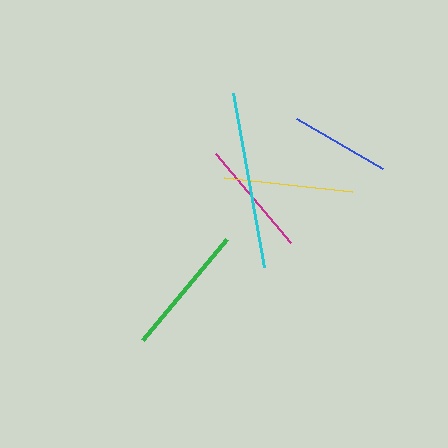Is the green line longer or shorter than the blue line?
The green line is longer than the blue line.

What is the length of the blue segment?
The blue segment is approximately 100 pixels long.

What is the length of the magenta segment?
The magenta segment is approximately 117 pixels long.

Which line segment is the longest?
The cyan line is the longest at approximately 177 pixels.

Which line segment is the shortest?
The blue line is the shortest at approximately 100 pixels.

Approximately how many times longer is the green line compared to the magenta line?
The green line is approximately 1.1 times the length of the magenta line.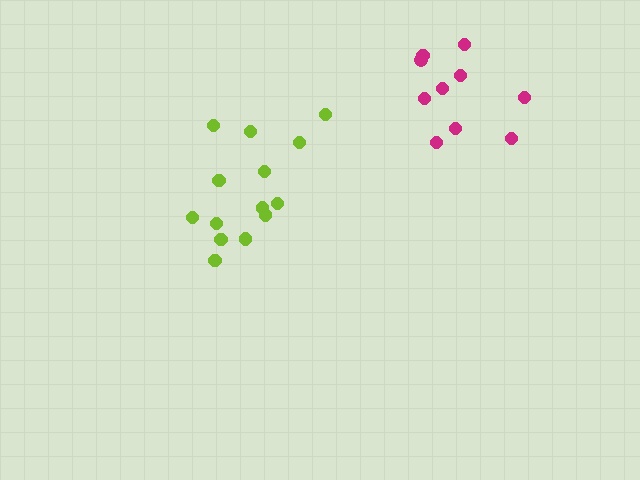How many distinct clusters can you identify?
There are 2 distinct clusters.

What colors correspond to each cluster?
The clusters are colored: lime, magenta.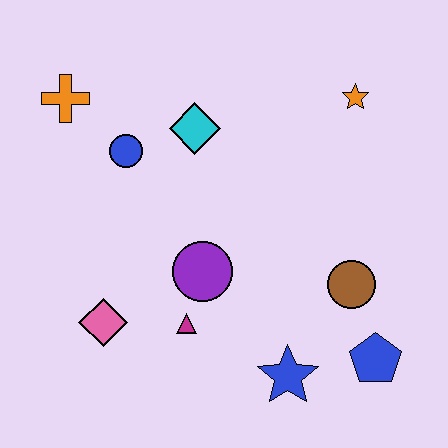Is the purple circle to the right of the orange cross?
Yes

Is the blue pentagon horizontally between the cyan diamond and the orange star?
No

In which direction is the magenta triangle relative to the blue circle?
The magenta triangle is below the blue circle.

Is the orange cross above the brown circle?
Yes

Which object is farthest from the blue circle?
The blue pentagon is farthest from the blue circle.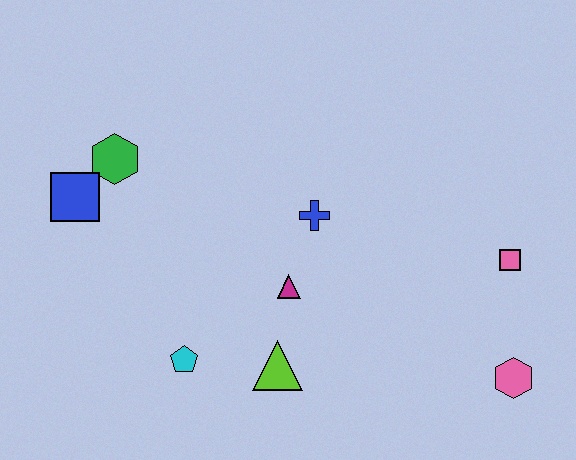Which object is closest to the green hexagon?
The blue square is closest to the green hexagon.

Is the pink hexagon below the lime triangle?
Yes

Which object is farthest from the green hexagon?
The pink hexagon is farthest from the green hexagon.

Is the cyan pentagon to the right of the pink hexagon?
No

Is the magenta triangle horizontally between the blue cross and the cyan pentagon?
Yes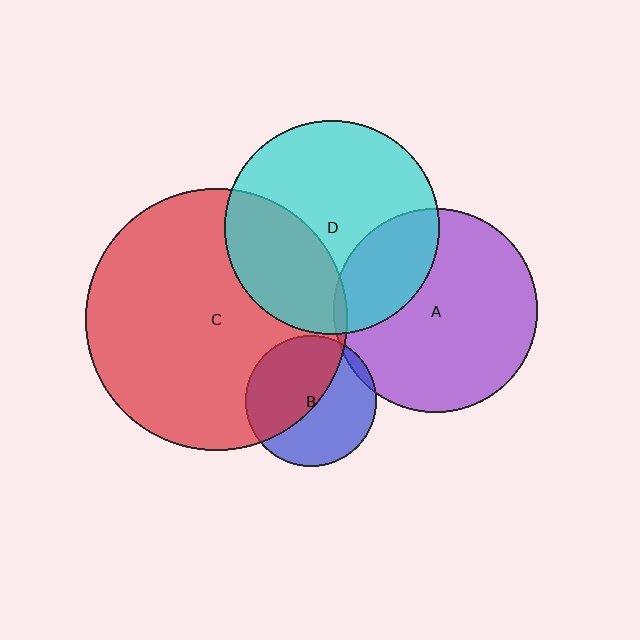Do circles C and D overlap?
Yes.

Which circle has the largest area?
Circle C (red).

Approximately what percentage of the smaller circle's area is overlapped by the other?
Approximately 30%.